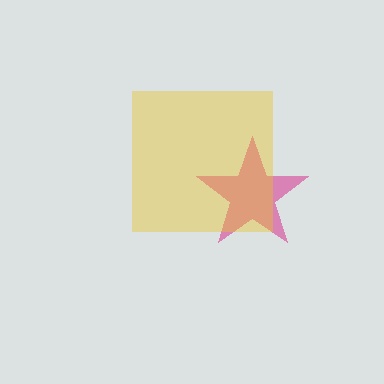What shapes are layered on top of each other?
The layered shapes are: a magenta star, a yellow square.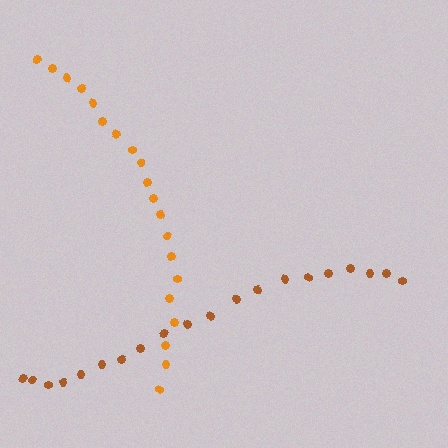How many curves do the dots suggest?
There are 2 distinct paths.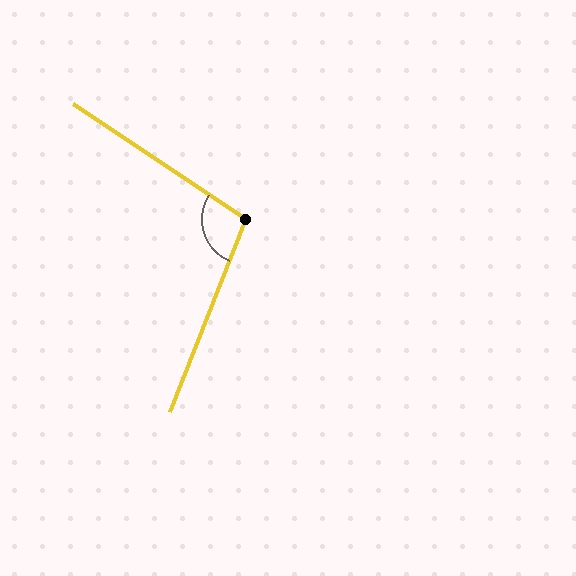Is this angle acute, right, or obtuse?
It is obtuse.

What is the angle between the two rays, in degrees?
Approximately 102 degrees.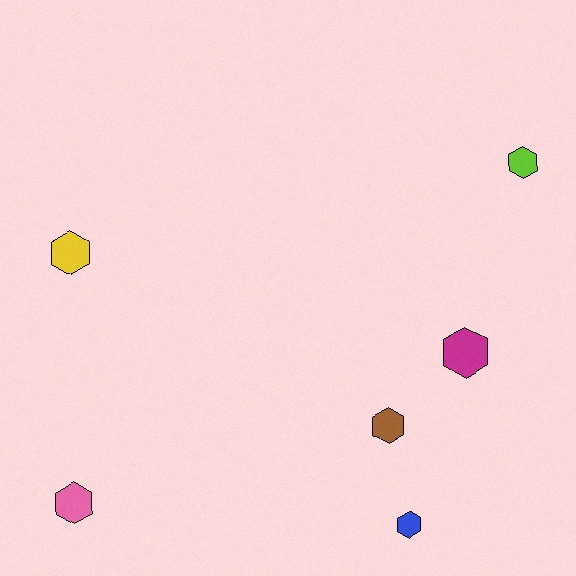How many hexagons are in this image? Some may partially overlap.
There are 6 hexagons.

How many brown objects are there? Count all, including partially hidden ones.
There is 1 brown object.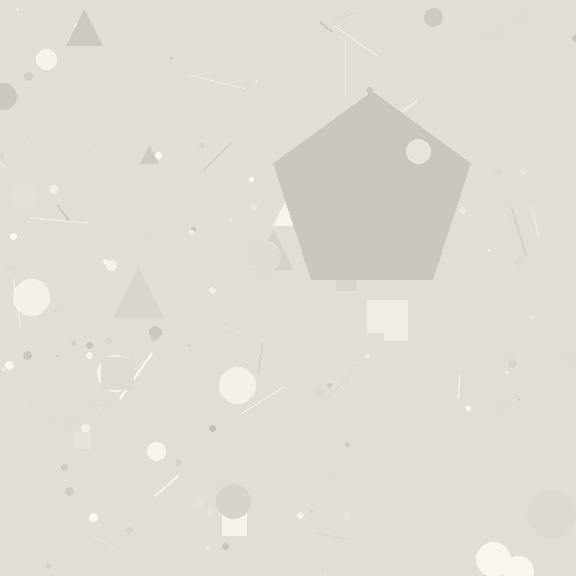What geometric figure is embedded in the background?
A pentagon is embedded in the background.